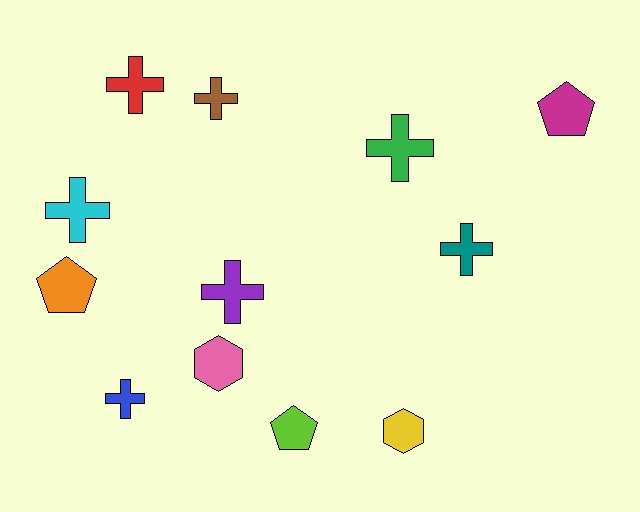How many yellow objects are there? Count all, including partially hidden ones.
There is 1 yellow object.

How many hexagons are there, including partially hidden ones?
There are 2 hexagons.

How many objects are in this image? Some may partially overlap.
There are 12 objects.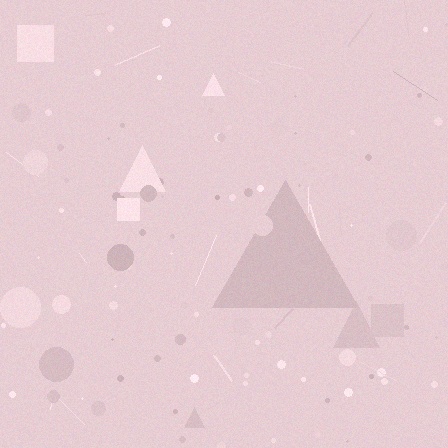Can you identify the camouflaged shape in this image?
The camouflaged shape is a triangle.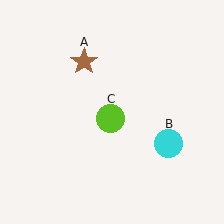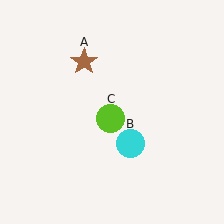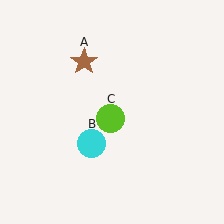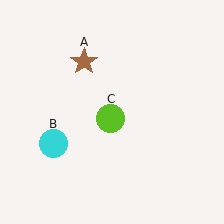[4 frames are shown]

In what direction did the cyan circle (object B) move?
The cyan circle (object B) moved left.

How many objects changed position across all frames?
1 object changed position: cyan circle (object B).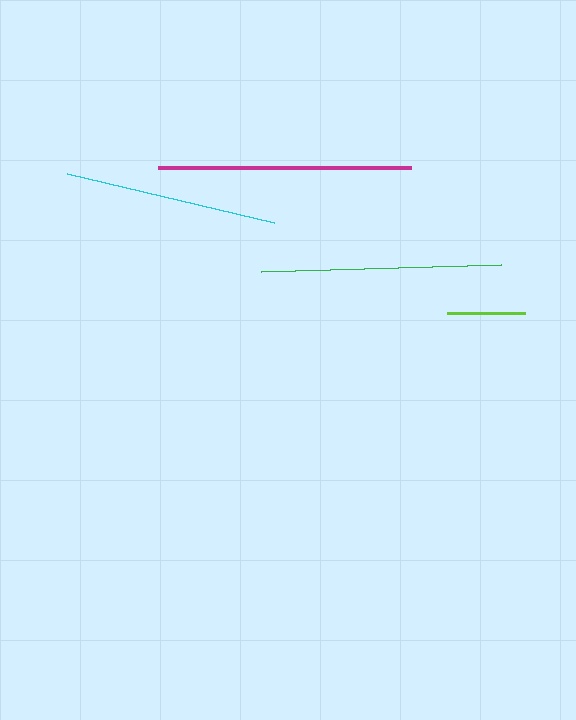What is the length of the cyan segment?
The cyan segment is approximately 212 pixels long.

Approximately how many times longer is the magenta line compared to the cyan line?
The magenta line is approximately 1.2 times the length of the cyan line.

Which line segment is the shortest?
The lime line is the shortest at approximately 79 pixels.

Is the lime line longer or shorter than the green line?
The green line is longer than the lime line.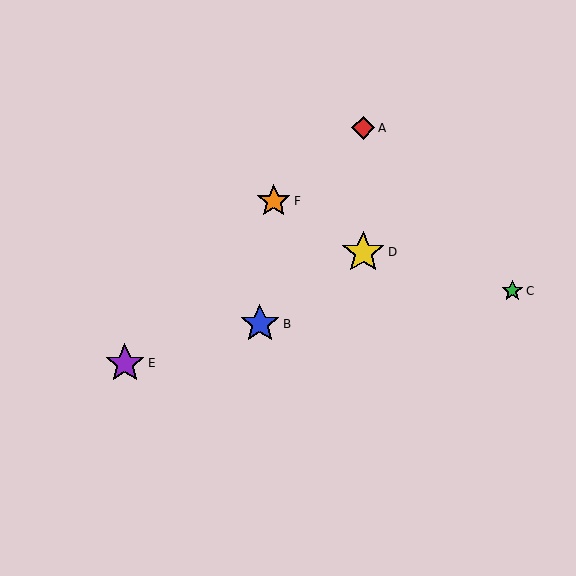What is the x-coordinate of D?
Object D is at x≈363.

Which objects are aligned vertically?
Objects A, D are aligned vertically.